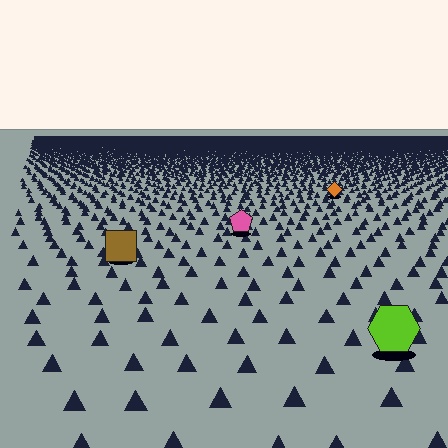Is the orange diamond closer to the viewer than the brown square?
No. The brown square is closer — you can tell from the texture gradient: the ground texture is coarser near it.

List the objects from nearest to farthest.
From nearest to farthest: the lime hexagon, the brown square, the pink pentagon, the orange diamond.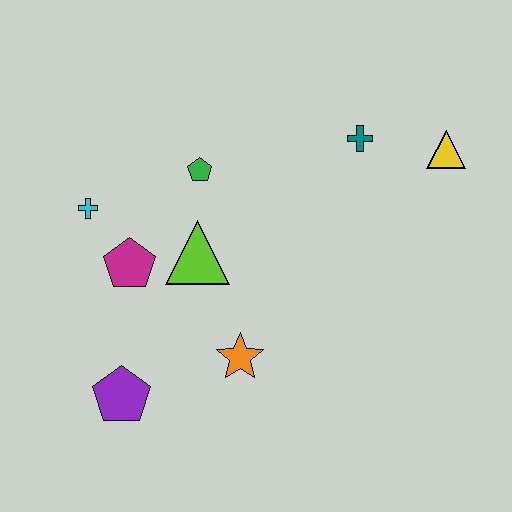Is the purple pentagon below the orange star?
Yes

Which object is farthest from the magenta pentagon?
The yellow triangle is farthest from the magenta pentagon.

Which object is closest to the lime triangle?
The magenta pentagon is closest to the lime triangle.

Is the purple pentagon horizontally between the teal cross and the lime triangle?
No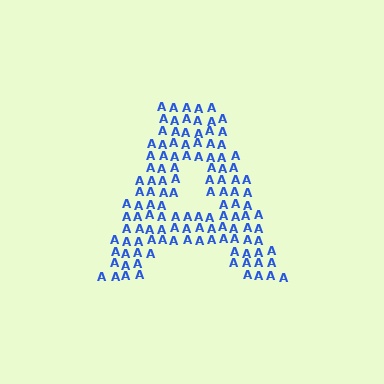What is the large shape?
The large shape is the letter A.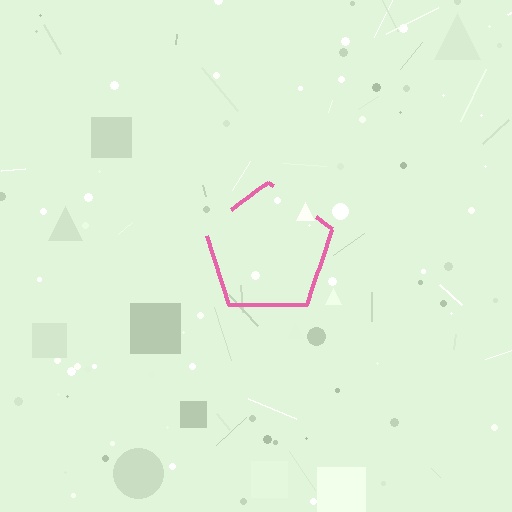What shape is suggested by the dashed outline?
The dashed outline suggests a pentagon.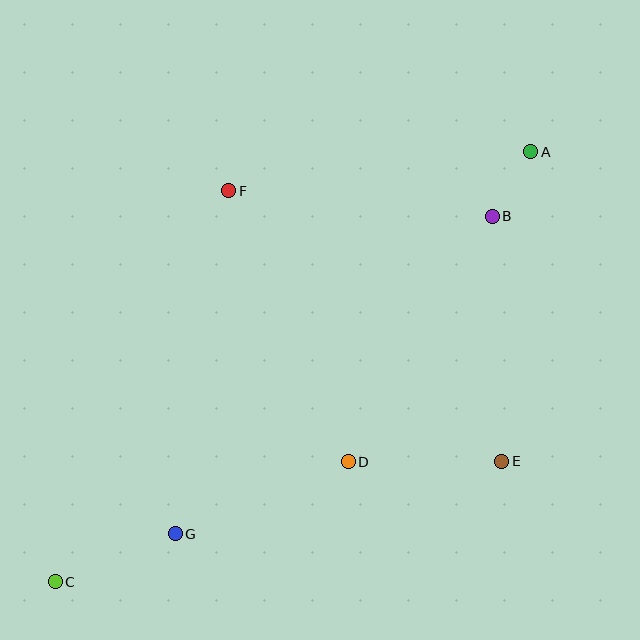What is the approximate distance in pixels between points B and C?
The distance between B and C is approximately 570 pixels.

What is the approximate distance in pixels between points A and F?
The distance between A and F is approximately 305 pixels.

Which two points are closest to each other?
Points A and B are closest to each other.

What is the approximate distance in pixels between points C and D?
The distance between C and D is approximately 317 pixels.